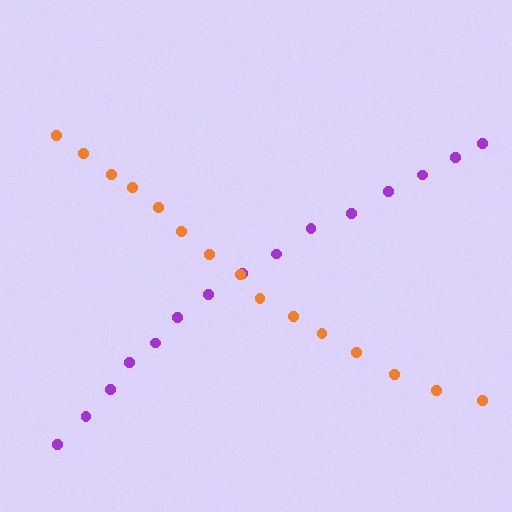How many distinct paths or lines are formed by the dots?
There are 2 distinct paths.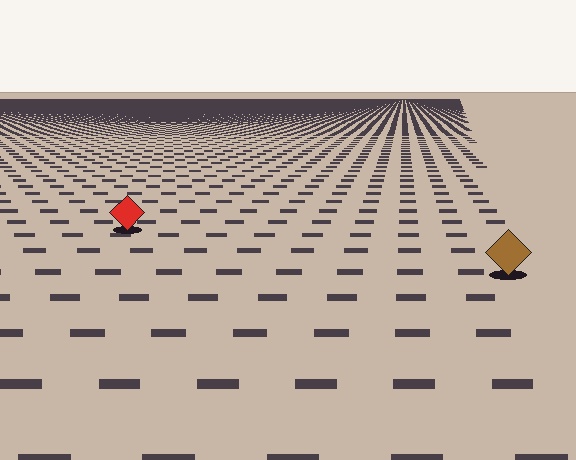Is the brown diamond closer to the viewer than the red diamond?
Yes. The brown diamond is closer — you can tell from the texture gradient: the ground texture is coarser near it.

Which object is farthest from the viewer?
The red diamond is farthest from the viewer. It appears smaller and the ground texture around it is denser.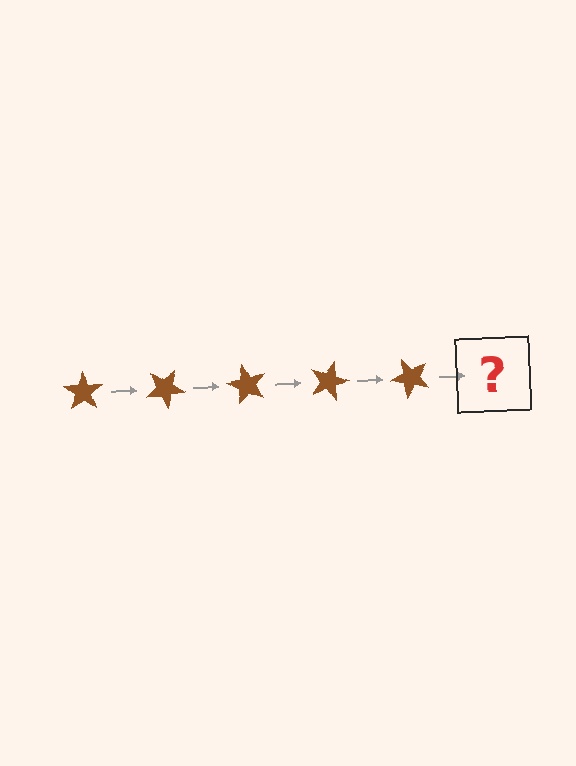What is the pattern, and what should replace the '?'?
The pattern is that the star rotates 30 degrees each step. The '?' should be a brown star rotated 150 degrees.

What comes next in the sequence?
The next element should be a brown star rotated 150 degrees.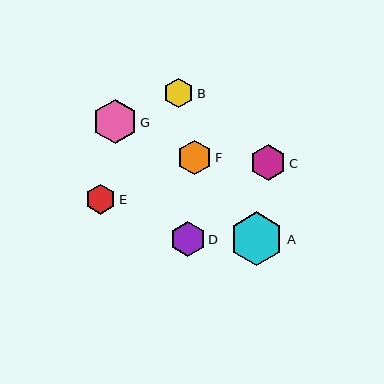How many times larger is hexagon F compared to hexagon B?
Hexagon F is approximately 1.2 times the size of hexagon B.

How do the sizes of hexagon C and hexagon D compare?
Hexagon C and hexagon D are approximately the same size.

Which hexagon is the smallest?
Hexagon B is the smallest with a size of approximately 30 pixels.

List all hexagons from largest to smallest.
From largest to smallest: A, G, C, D, F, E, B.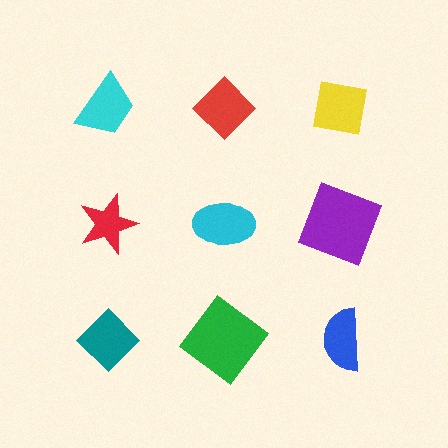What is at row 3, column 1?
A teal diamond.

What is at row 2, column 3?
A purple square.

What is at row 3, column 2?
A green diamond.